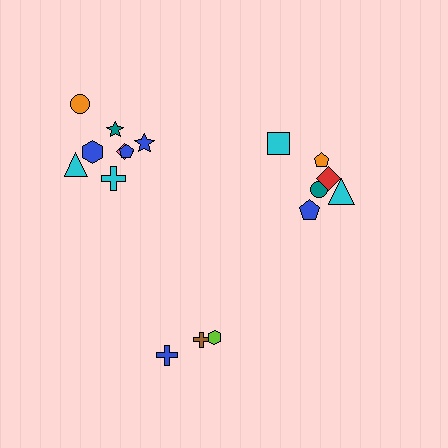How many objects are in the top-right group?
There are 6 objects.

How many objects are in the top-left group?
There are 8 objects.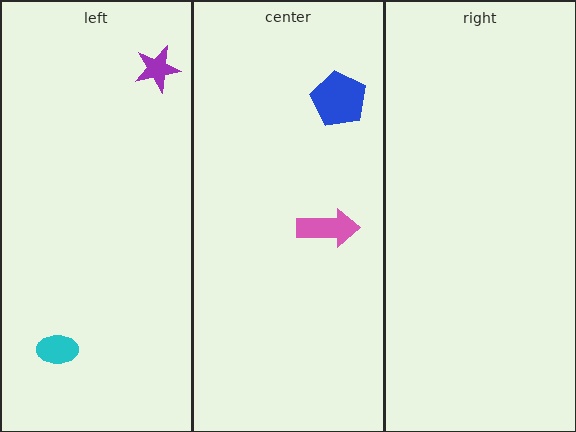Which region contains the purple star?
The left region.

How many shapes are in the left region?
2.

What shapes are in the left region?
The cyan ellipse, the purple star.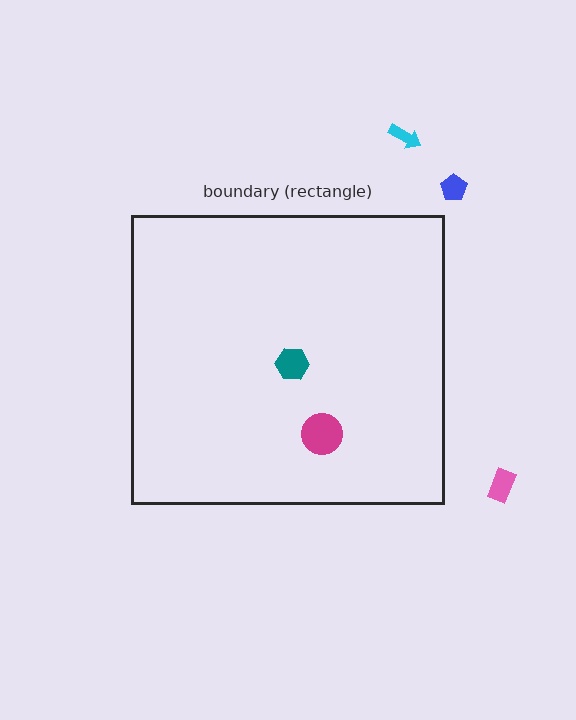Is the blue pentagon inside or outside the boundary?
Outside.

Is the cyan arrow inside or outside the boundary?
Outside.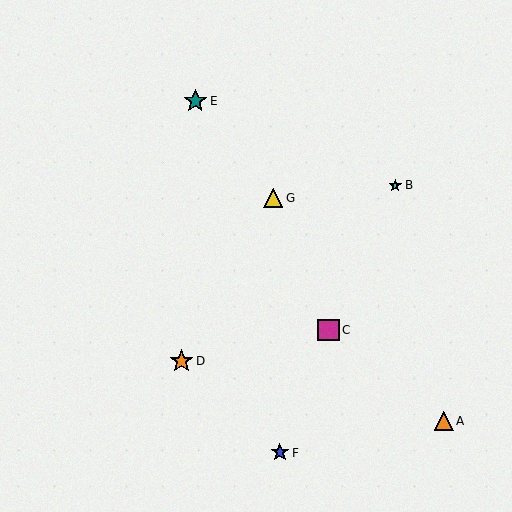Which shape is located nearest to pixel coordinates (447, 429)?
The orange triangle (labeled A) at (444, 421) is nearest to that location.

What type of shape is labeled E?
Shape E is a teal star.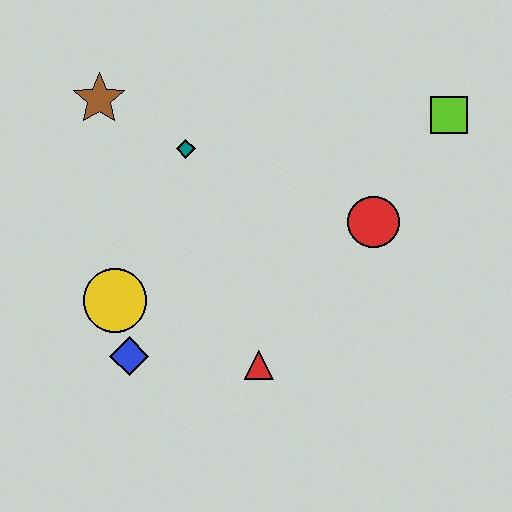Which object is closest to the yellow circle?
The blue diamond is closest to the yellow circle.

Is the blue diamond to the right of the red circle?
No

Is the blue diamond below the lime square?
Yes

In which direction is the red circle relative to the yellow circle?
The red circle is to the right of the yellow circle.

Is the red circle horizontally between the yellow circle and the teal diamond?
No